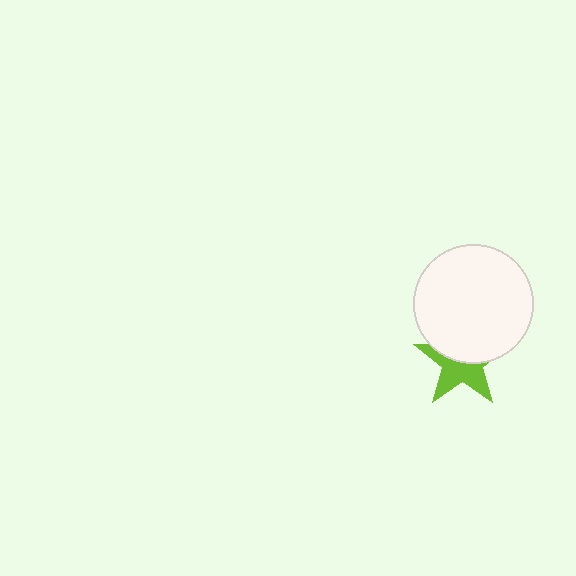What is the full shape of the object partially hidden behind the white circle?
The partially hidden object is a lime star.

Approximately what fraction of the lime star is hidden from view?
Roughly 49% of the lime star is hidden behind the white circle.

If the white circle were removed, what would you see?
You would see the complete lime star.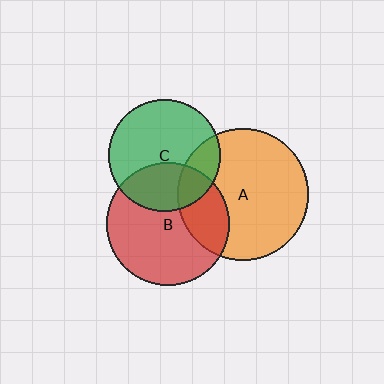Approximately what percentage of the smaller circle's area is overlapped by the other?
Approximately 35%.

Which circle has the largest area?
Circle A (orange).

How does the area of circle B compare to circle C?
Approximately 1.2 times.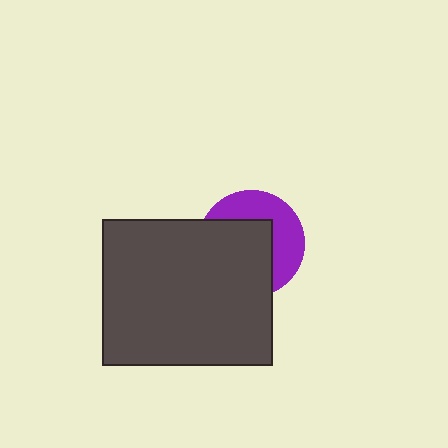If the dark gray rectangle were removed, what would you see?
You would see the complete purple circle.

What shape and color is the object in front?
The object in front is a dark gray rectangle.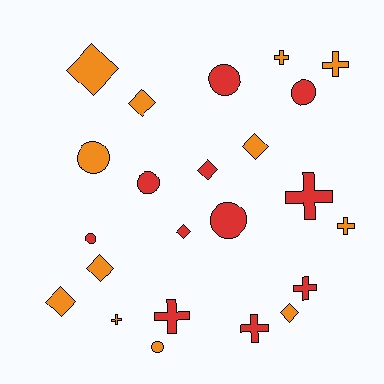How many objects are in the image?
There are 23 objects.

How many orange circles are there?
There are 2 orange circles.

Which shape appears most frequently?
Cross, with 8 objects.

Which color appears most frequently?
Orange, with 12 objects.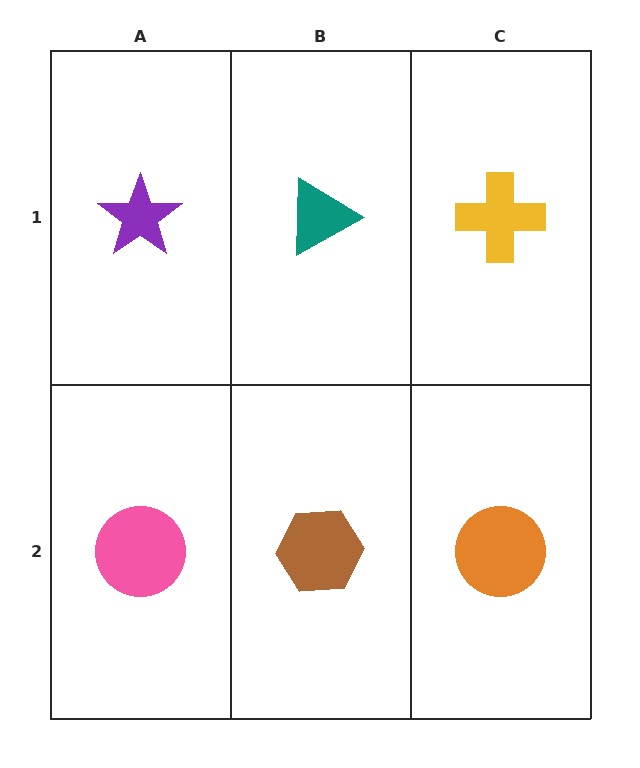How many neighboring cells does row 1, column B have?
3.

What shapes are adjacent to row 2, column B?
A teal triangle (row 1, column B), a pink circle (row 2, column A), an orange circle (row 2, column C).